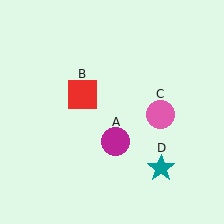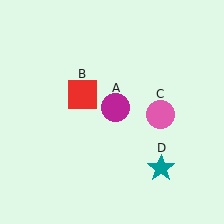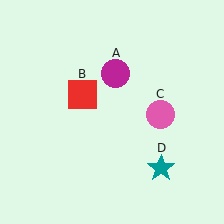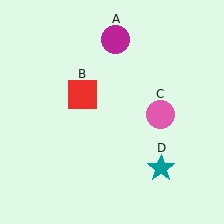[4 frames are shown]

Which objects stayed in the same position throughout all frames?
Red square (object B) and pink circle (object C) and teal star (object D) remained stationary.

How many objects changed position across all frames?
1 object changed position: magenta circle (object A).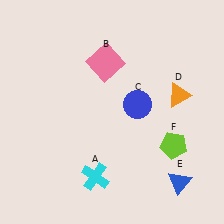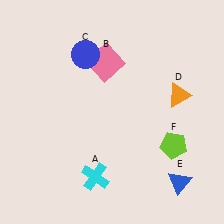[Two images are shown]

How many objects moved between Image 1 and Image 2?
1 object moved between the two images.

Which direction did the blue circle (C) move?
The blue circle (C) moved left.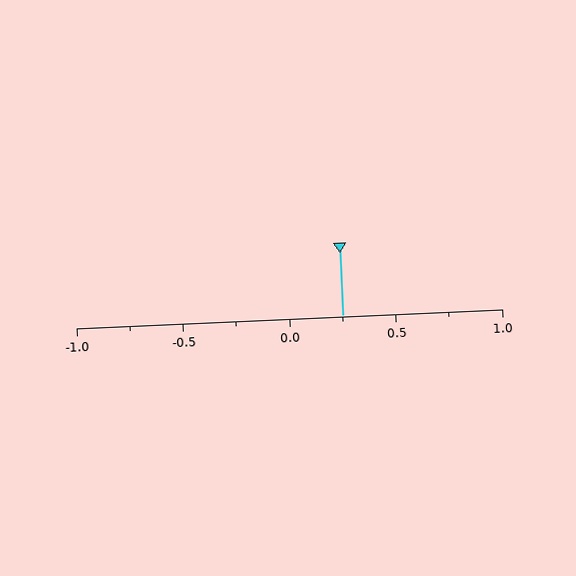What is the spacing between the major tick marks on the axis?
The major ticks are spaced 0.5 apart.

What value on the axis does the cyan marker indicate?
The marker indicates approximately 0.25.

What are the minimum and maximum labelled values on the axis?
The axis runs from -1.0 to 1.0.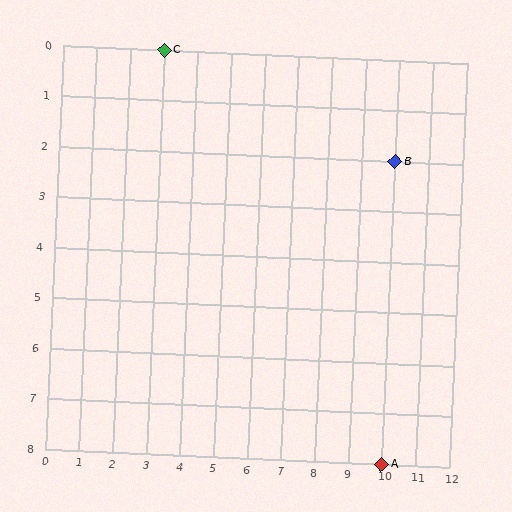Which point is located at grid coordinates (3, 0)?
Point C is at (3, 0).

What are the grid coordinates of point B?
Point B is at grid coordinates (10, 2).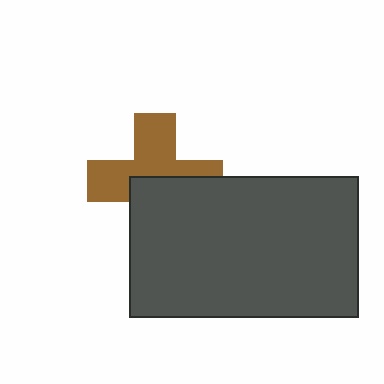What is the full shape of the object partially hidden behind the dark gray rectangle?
The partially hidden object is a brown cross.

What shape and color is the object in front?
The object in front is a dark gray rectangle.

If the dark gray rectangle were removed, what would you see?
You would see the complete brown cross.